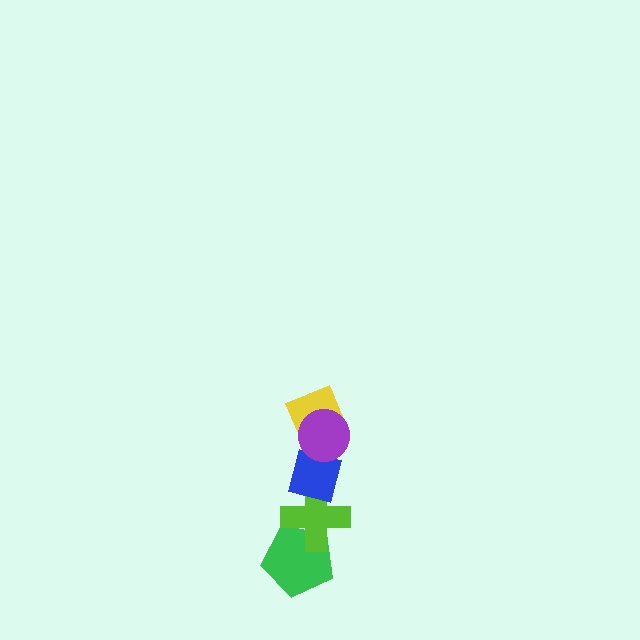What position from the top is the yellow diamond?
The yellow diamond is 2nd from the top.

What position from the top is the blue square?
The blue square is 3rd from the top.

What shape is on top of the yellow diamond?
The purple circle is on top of the yellow diamond.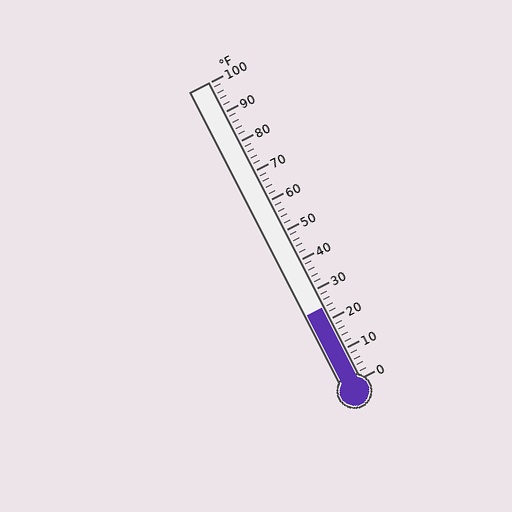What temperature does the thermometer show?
The thermometer shows approximately 24°F.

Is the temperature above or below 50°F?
The temperature is below 50°F.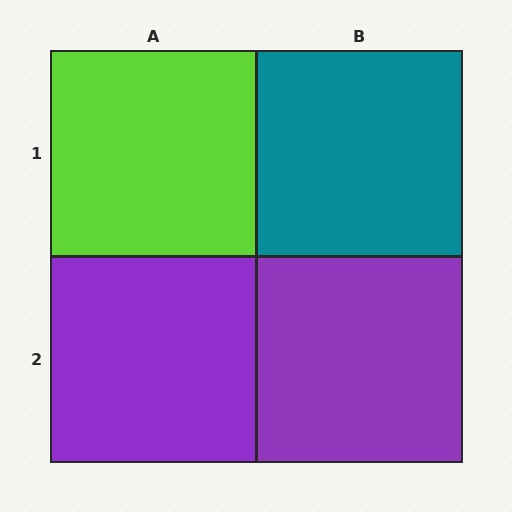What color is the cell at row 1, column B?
Teal.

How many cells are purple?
2 cells are purple.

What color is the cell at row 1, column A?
Lime.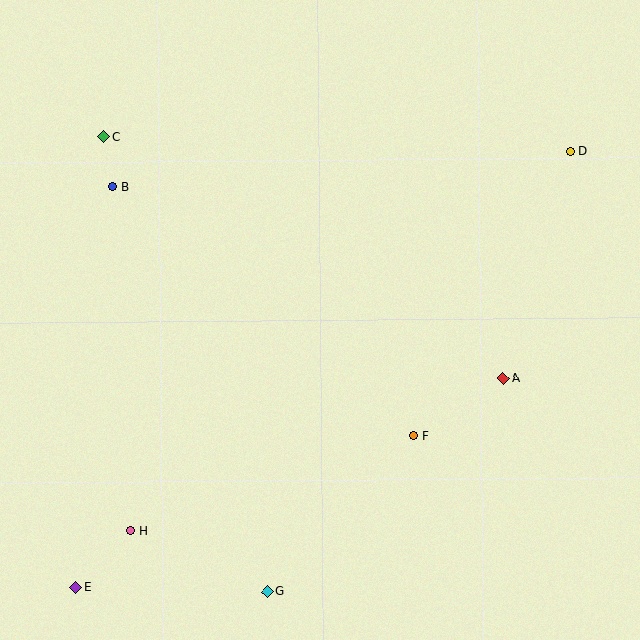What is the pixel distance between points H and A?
The distance between H and A is 402 pixels.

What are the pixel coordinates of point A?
Point A is at (504, 379).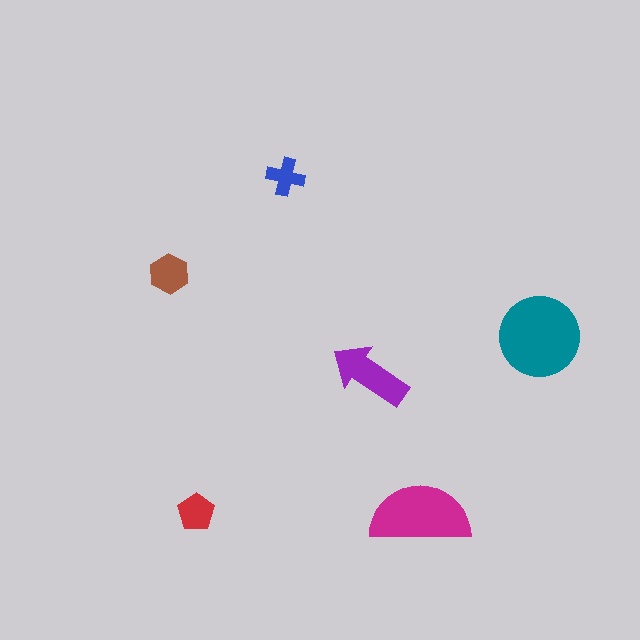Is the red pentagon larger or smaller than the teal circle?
Smaller.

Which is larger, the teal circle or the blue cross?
The teal circle.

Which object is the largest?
The teal circle.